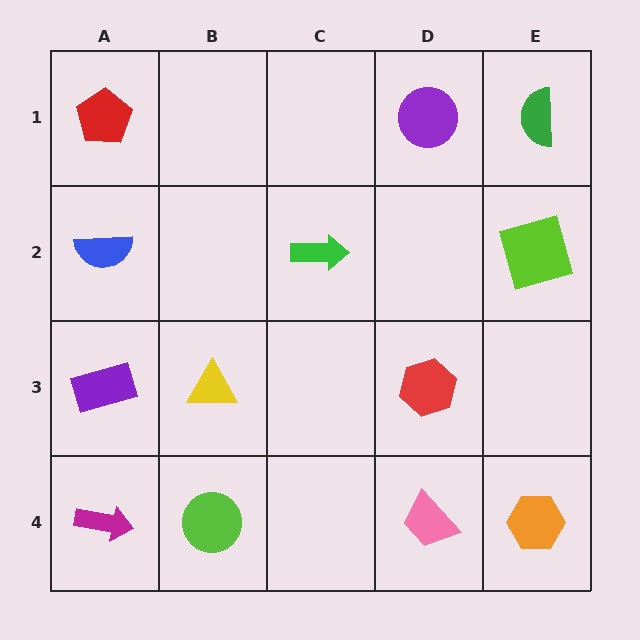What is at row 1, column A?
A red pentagon.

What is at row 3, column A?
A purple rectangle.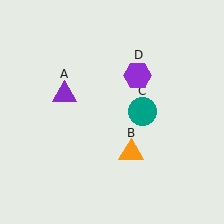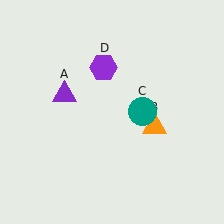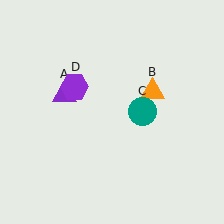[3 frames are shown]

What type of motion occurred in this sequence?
The orange triangle (object B), purple hexagon (object D) rotated counterclockwise around the center of the scene.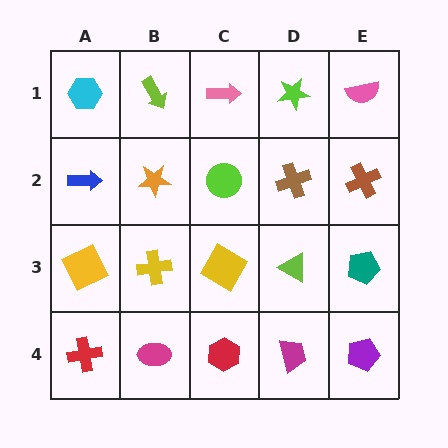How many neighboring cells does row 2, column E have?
3.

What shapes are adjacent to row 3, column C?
A lime circle (row 2, column C), a red hexagon (row 4, column C), a yellow cross (row 3, column B), a lime triangle (row 3, column D).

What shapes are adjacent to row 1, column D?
A brown cross (row 2, column D), a pink arrow (row 1, column C), a pink semicircle (row 1, column E).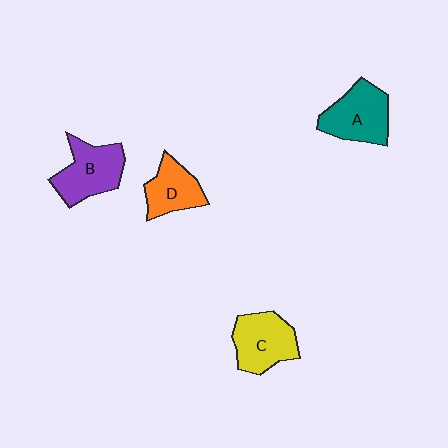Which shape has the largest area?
Shape A (teal).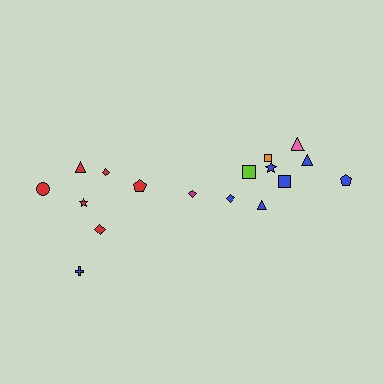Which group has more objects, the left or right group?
The right group.